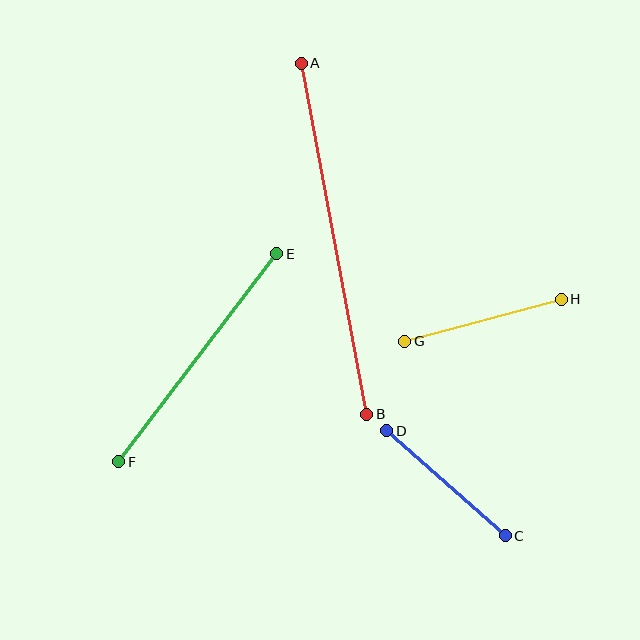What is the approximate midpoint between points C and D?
The midpoint is at approximately (446, 483) pixels.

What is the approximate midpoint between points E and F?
The midpoint is at approximately (198, 358) pixels.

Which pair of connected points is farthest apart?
Points A and B are farthest apart.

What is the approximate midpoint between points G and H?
The midpoint is at approximately (483, 320) pixels.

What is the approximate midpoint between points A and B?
The midpoint is at approximately (334, 239) pixels.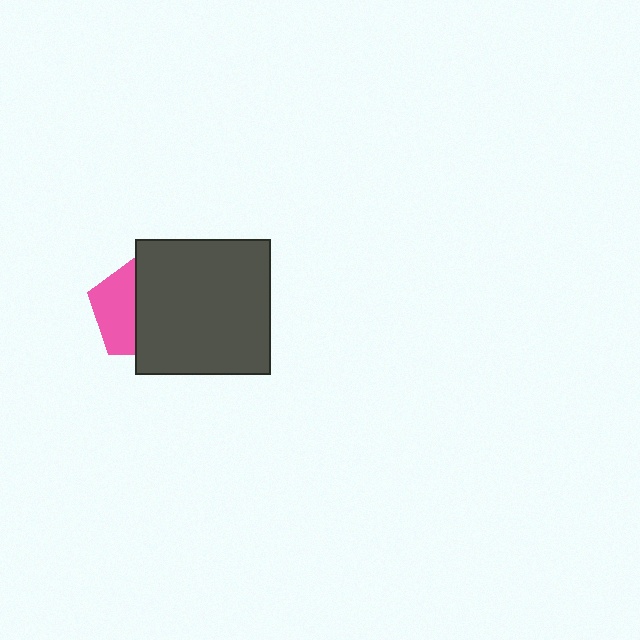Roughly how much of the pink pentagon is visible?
A small part of it is visible (roughly 43%).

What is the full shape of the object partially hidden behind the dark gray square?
The partially hidden object is a pink pentagon.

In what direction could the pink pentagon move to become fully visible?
The pink pentagon could move left. That would shift it out from behind the dark gray square entirely.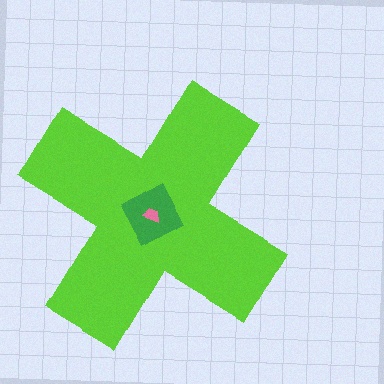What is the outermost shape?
The lime cross.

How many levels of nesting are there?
3.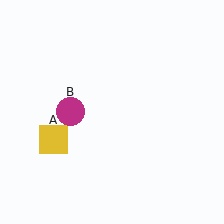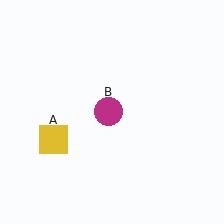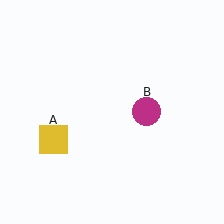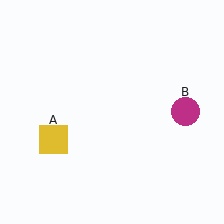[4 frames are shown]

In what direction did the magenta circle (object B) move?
The magenta circle (object B) moved right.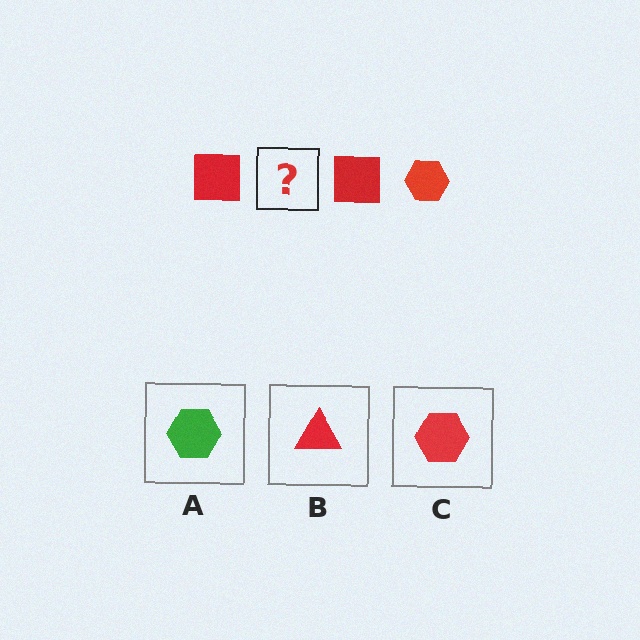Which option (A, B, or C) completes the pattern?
C.